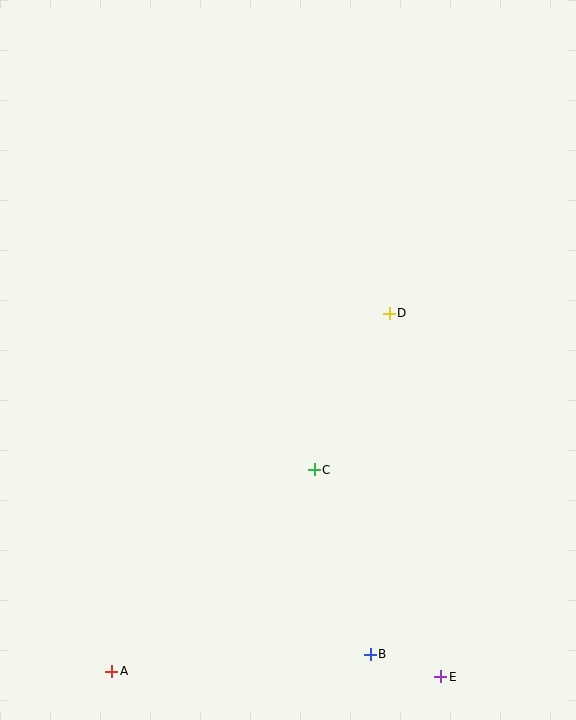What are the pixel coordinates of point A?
Point A is at (112, 671).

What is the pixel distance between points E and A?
The distance between E and A is 329 pixels.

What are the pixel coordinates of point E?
Point E is at (441, 677).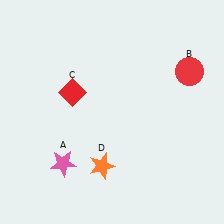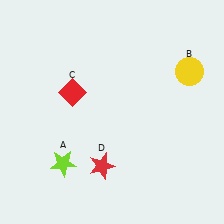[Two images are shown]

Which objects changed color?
A changed from pink to lime. B changed from red to yellow. D changed from orange to red.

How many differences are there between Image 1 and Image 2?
There are 3 differences between the two images.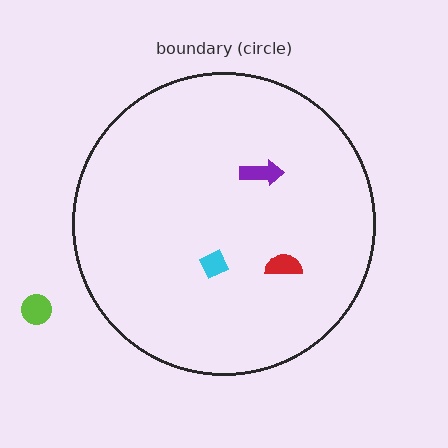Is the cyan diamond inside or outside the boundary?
Inside.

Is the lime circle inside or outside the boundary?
Outside.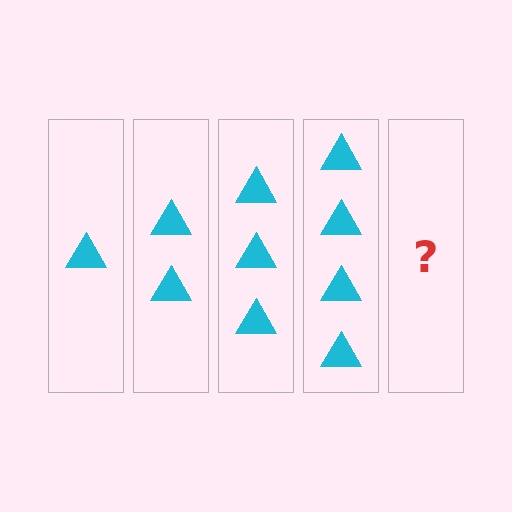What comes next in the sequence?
The next element should be 5 triangles.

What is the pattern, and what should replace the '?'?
The pattern is that each step adds one more triangle. The '?' should be 5 triangles.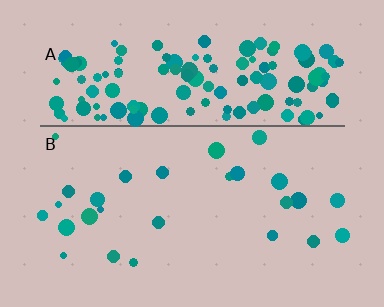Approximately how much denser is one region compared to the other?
Approximately 5.6× — region A over region B.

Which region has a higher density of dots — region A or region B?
A (the top).